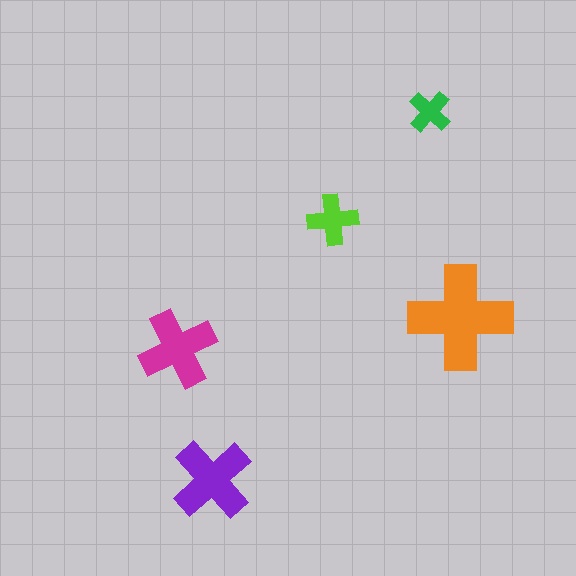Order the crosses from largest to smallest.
the orange one, the purple one, the magenta one, the lime one, the green one.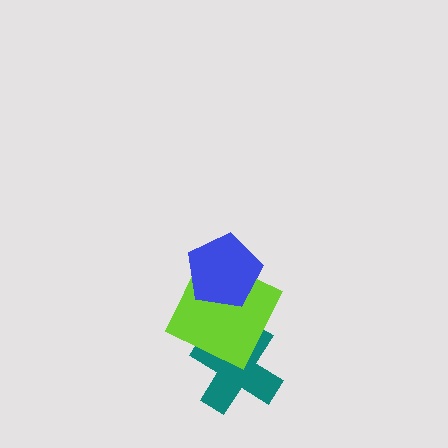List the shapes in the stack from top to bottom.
From top to bottom: the blue pentagon, the lime square, the teal cross.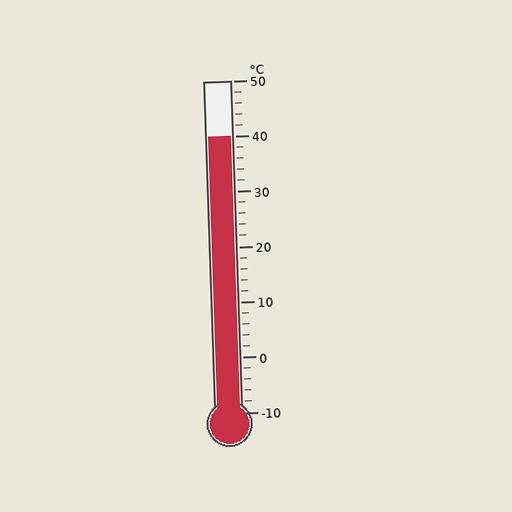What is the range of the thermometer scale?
The thermometer scale ranges from -10°C to 50°C.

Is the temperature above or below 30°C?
The temperature is above 30°C.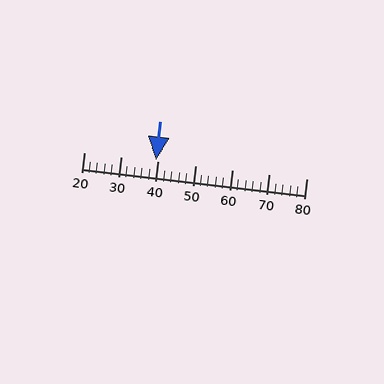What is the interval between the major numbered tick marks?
The major tick marks are spaced 10 units apart.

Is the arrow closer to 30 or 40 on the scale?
The arrow is closer to 40.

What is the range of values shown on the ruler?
The ruler shows values from 20 to 80.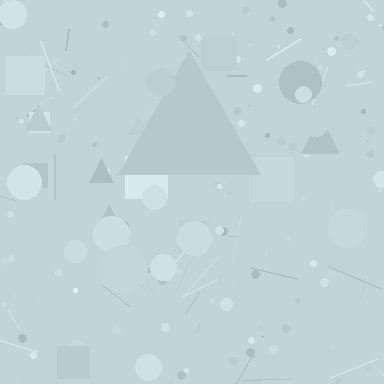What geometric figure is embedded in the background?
A triangle is embedded in the background.